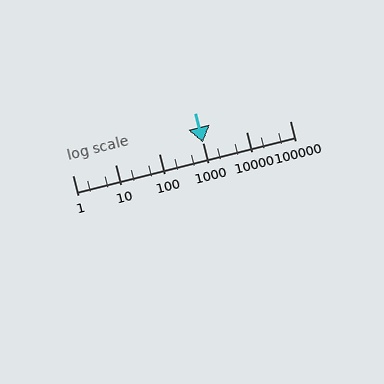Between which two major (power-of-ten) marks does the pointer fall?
The pointer is between 100 and 1000.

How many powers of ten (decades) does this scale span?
The scale spans 5 decades, from 1 to 100000.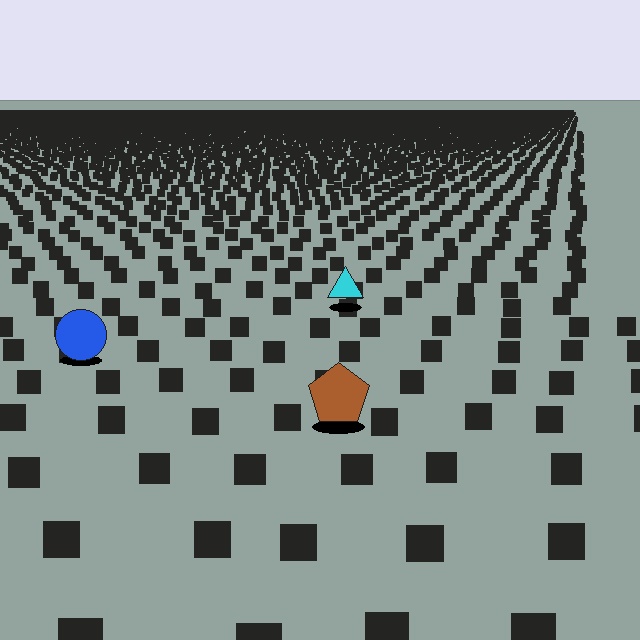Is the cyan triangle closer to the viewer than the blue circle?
No. The blue circle is closer — you can tell from the texture gradient: the ground texture is coarser near it.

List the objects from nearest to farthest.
From nearest to farthest: the brown pentagon, the blue circle, the cyan triangle.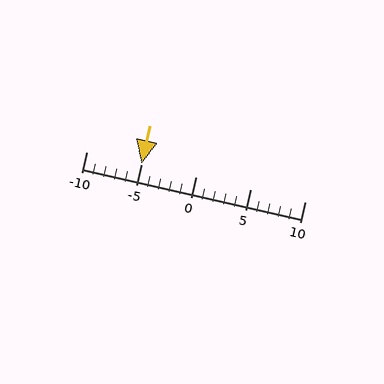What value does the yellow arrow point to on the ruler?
The yellow arrow points to approximately -5.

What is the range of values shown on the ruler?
The ruler shows values from -10 to 10.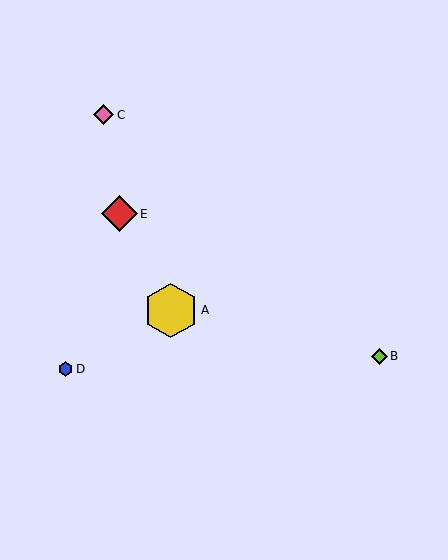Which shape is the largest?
The yellow hexagon (labeled A) is the largest.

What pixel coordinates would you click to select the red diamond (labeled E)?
Click at (119, 214) to select the red diamond E.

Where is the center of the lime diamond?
The center of the lime diamond is at (379, 356).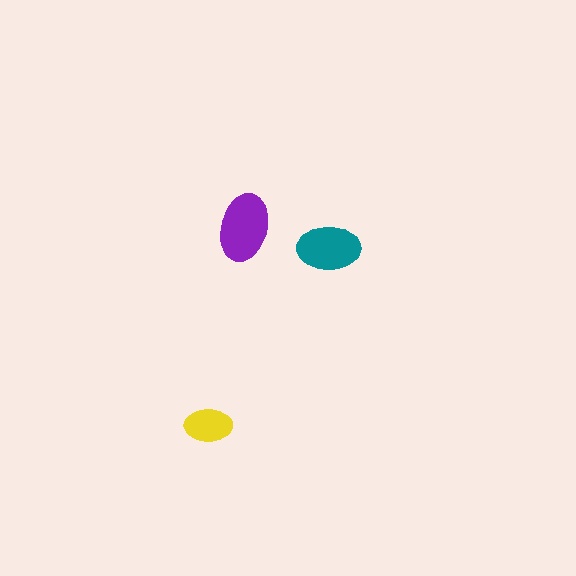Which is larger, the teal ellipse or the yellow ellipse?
The teal one.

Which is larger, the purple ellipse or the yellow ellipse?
The purple one.